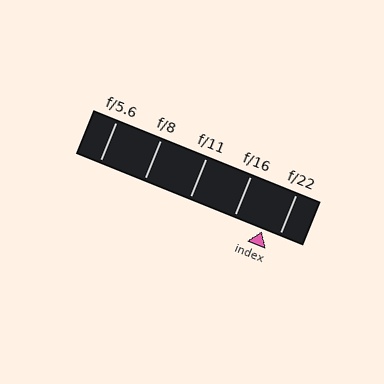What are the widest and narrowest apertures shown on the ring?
The widest aperture shown is f/5.6 and the narrowest is f/22.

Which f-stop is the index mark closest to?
The index mark is closest to f/22.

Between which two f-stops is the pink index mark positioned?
The index mark is between f/16 and f/22.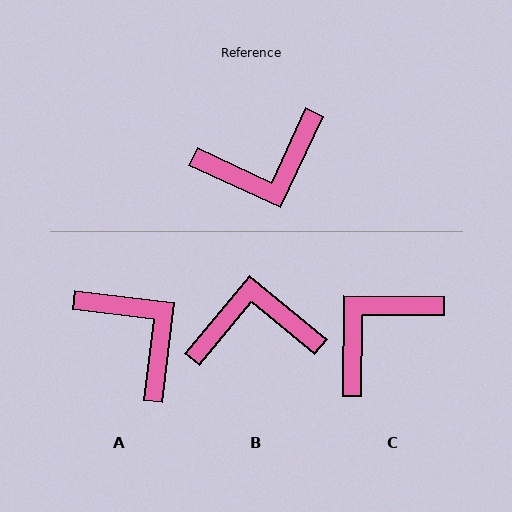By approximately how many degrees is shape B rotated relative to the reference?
Approximately 165 degrees counter-clockwise.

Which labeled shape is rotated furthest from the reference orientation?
B, about 165 degrees away.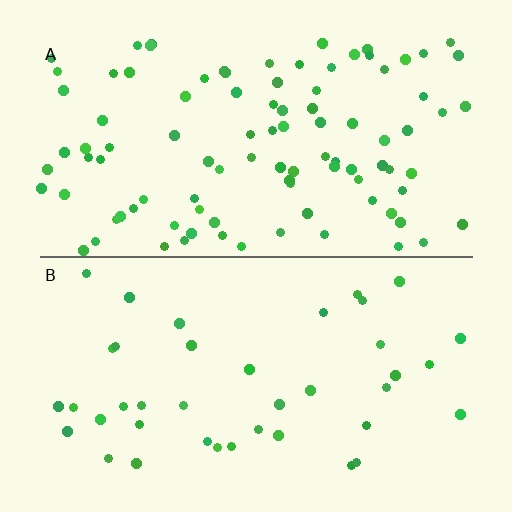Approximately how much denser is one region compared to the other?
Approximately 2.4× — region A over region B.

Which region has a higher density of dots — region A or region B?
A (the top).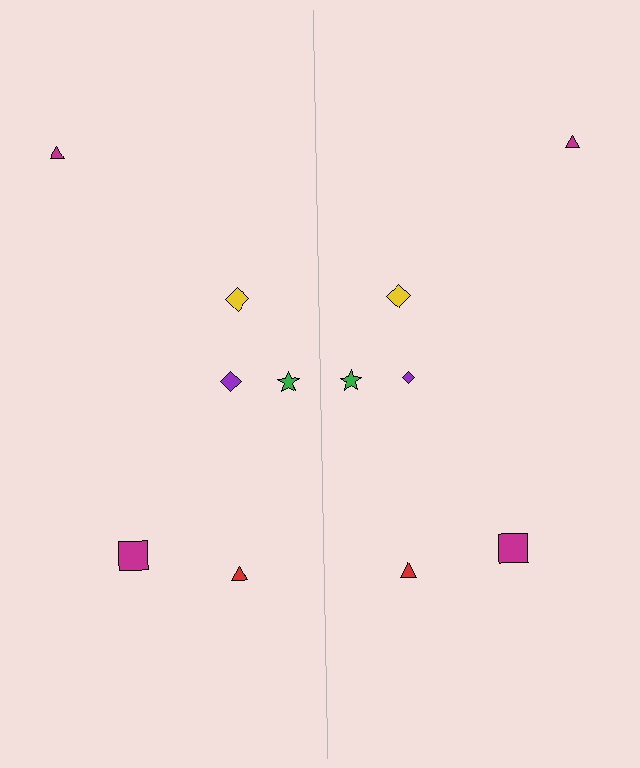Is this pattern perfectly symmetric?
No, the pattern is not perfectly symmetric. The purple diamond on the right side has a different size than its mirror counterpart.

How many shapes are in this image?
There are 12 shapes in this image.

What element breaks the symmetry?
The purple diamond on the right side has a different size than its mirror counterpart.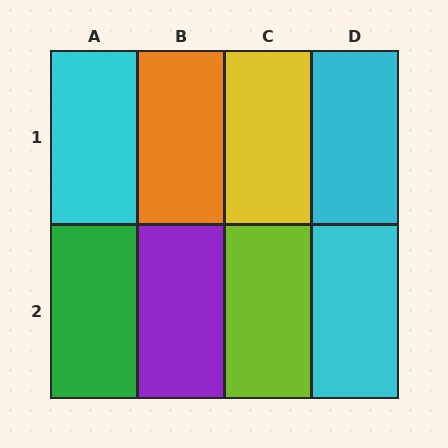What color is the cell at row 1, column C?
Yellow.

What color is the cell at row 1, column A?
Cyan.